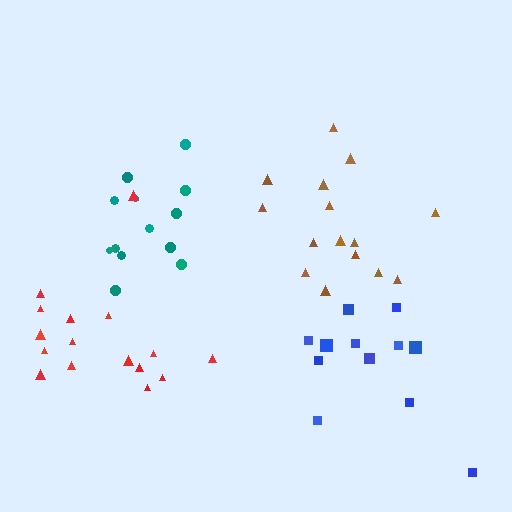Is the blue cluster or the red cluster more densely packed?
Blue.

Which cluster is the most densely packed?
Teal.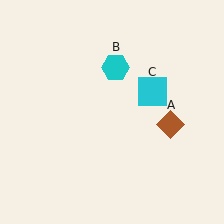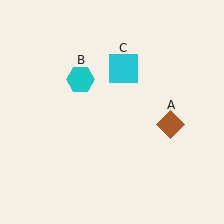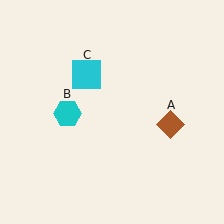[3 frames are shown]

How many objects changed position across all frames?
2 objects changed position: cyan hexagon (object B), cyan square (object C).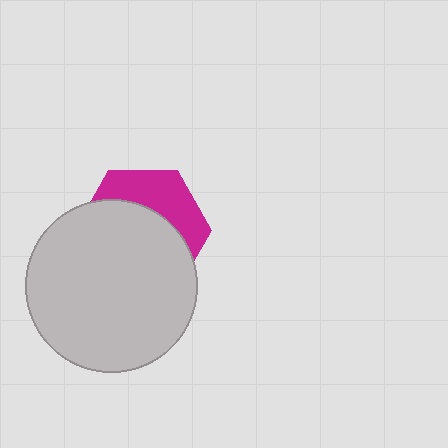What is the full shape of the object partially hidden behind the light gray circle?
The partially hidden object is a magenta hexagon.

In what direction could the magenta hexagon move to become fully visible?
The magenta hexagon could move up. That would shift it out from behind the light gray circle entirely.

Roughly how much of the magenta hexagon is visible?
A small part of it is visible (roughly 36%).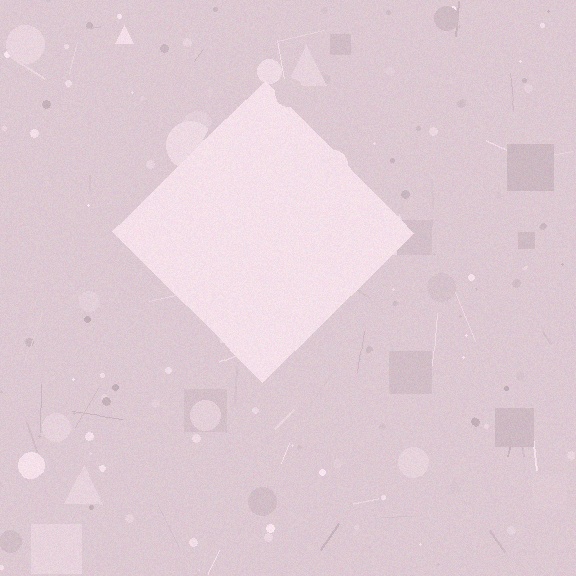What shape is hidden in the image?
A diamond is hidden in the image.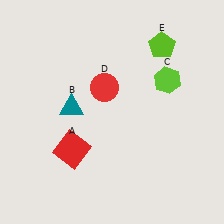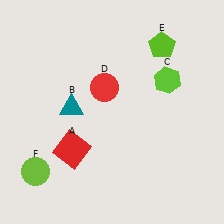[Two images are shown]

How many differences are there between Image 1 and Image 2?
There is 1 difference between the two images.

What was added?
A lime circle (F) was added in Image 2.